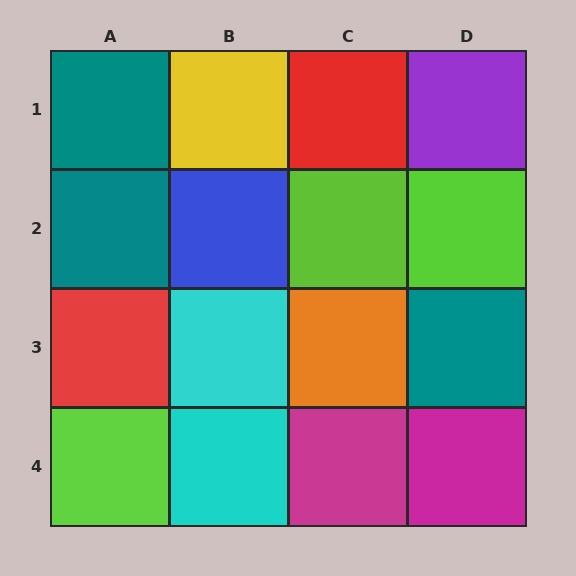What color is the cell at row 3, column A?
Red.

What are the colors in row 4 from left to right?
Lime, cyan, magenta, magenta.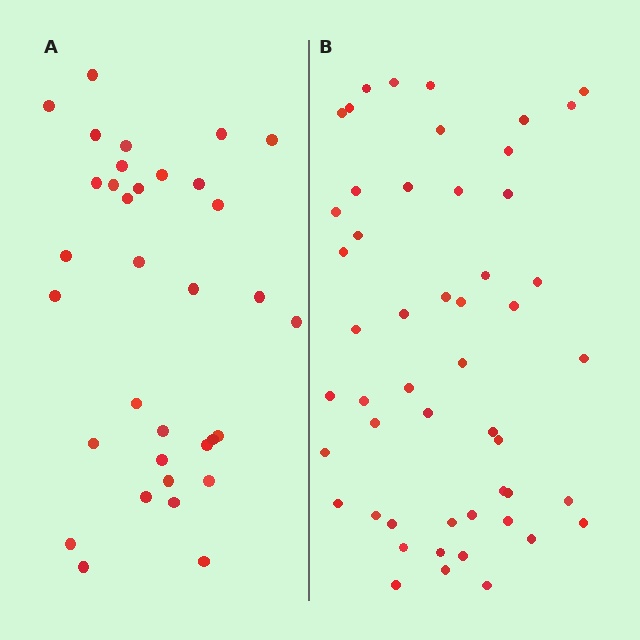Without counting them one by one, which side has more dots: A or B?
Region B (the right region) has more dots.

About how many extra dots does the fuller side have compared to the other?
Region B has approximately 15 more dots than region A.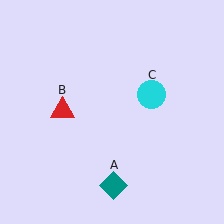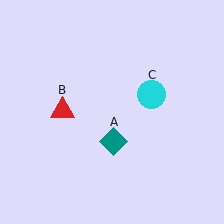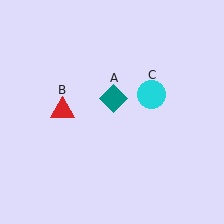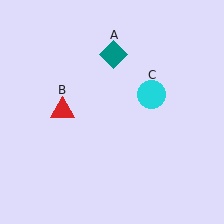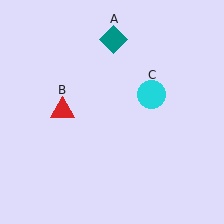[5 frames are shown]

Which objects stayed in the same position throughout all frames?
Red triangle (object B) and cyan circle (object C) remained stationary.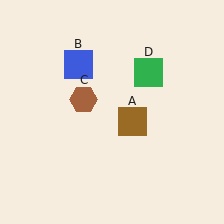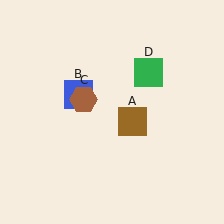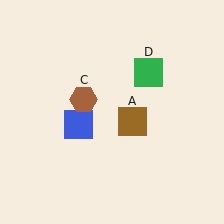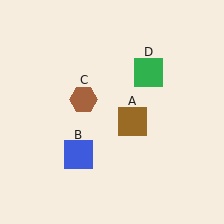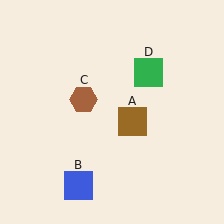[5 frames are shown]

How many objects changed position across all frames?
1 object changed position: blue square (object B).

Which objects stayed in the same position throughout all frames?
Brown square (object A) and brown hexagon (object C) and green square (object D) remained stationary.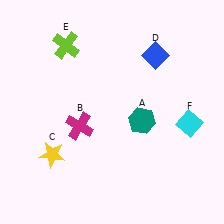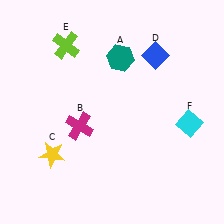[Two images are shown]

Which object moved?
The teal hexagon (A) moved up.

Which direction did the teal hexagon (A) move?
The teal hexagon (A) moved up.